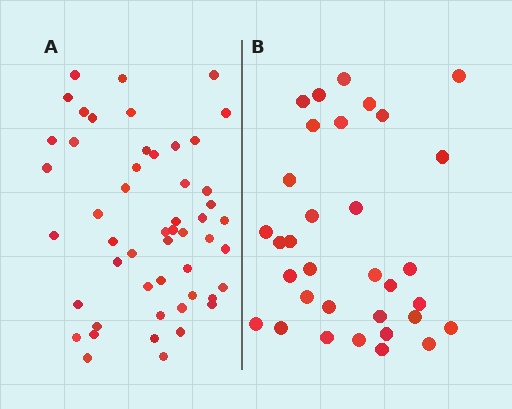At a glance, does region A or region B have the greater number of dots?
Region A (the left region) has more dots.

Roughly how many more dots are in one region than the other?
Region A has approximately 20 more dots than region B.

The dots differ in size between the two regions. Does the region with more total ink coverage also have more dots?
No. Region B has more total ink coverage because its dots are larger, but region A actually contains more individual dots. Total area can be misleading — the number of items is what matters here.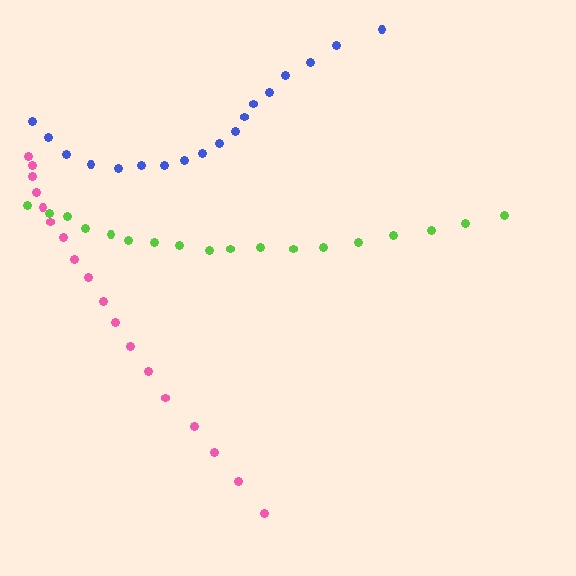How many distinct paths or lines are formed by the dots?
There are 3 distinct paths.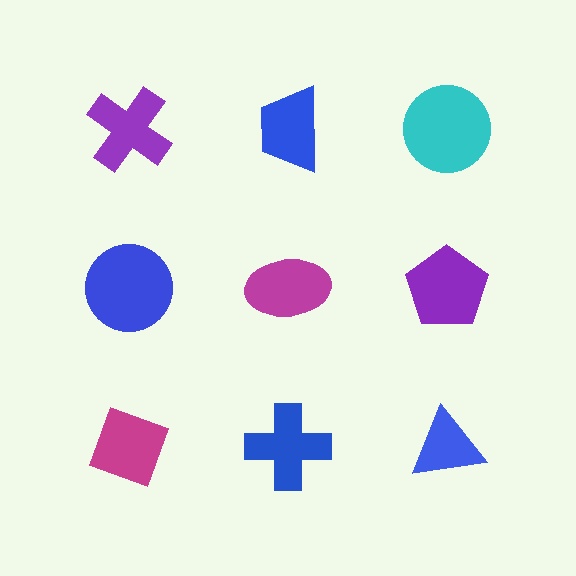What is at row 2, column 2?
A magenta ellipse.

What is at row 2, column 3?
A purple pentagon.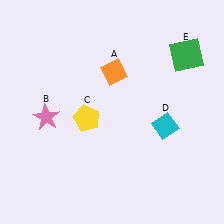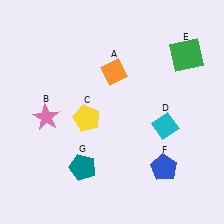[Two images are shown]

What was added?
A blue pentagon (F), a teal pentagon (G) were added in Image 2.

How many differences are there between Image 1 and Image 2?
There are 2 differences between the two images.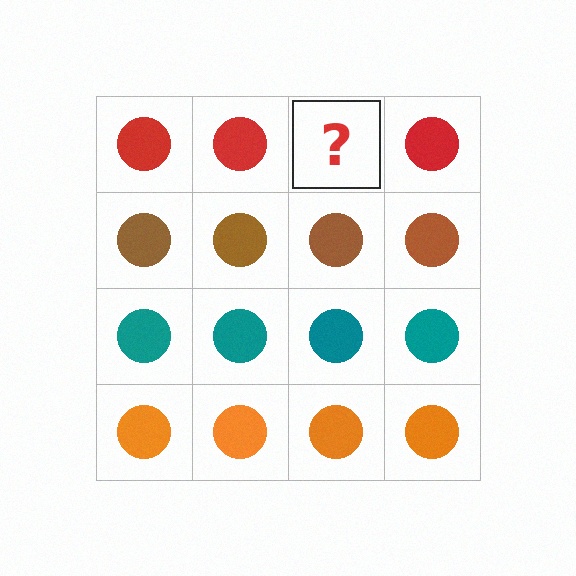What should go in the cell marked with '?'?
The missing cell should contain a red circle.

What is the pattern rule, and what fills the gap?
The rule is that each row has a consistent color. The gap should be filled with a red circle.